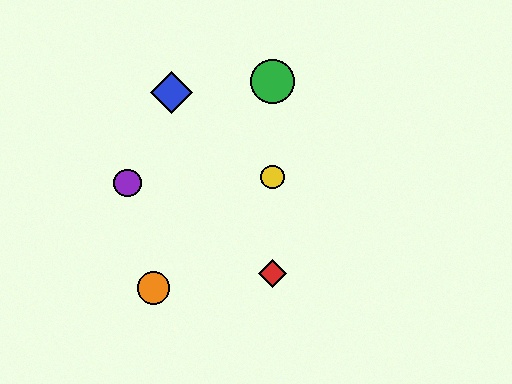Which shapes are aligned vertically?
The red diamond, the green circle, the yellow circle are aligned vertically.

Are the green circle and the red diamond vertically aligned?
Yes, both are at x≈273.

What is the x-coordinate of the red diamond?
The red diamond is at x≈273.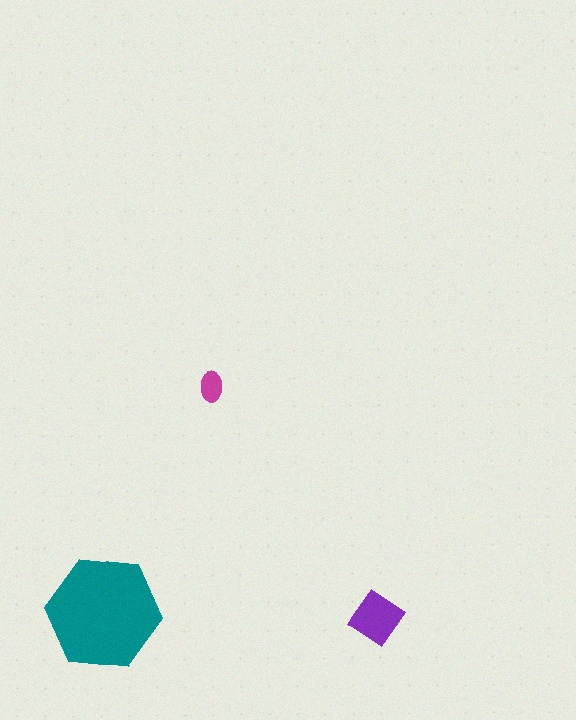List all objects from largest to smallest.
The teal hexagon, the purple diamond, the magenta ellipse.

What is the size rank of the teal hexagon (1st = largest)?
1st.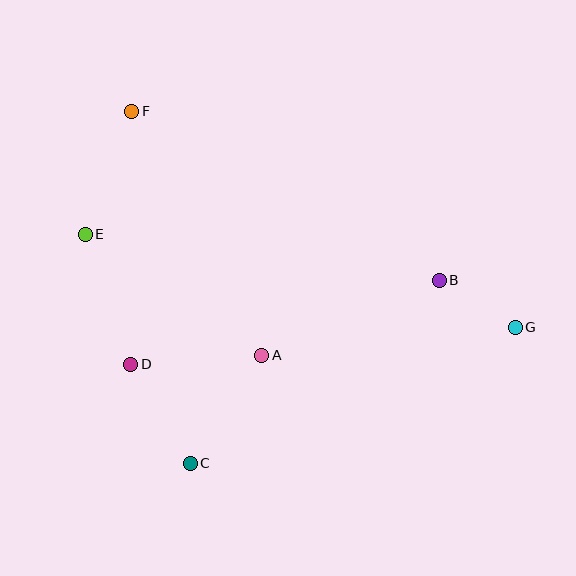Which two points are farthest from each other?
Points F and G are farthest from each other.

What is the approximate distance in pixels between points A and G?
The distance between A and G is approximately 255 pixels.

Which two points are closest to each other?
Points B and G are closest to each other.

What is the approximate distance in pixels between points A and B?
The distance between A and B is approximately 193 pixels.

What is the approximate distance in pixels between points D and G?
The distance between D and G is approximately 386 pixels.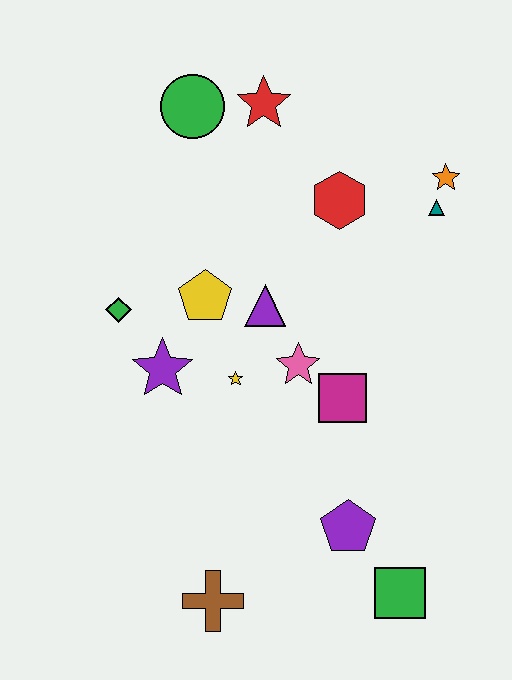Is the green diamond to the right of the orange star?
No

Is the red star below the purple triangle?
No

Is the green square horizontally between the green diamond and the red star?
No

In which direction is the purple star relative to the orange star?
The purple star is to the left of the orange star.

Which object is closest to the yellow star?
The pink star is closest to the yellow star.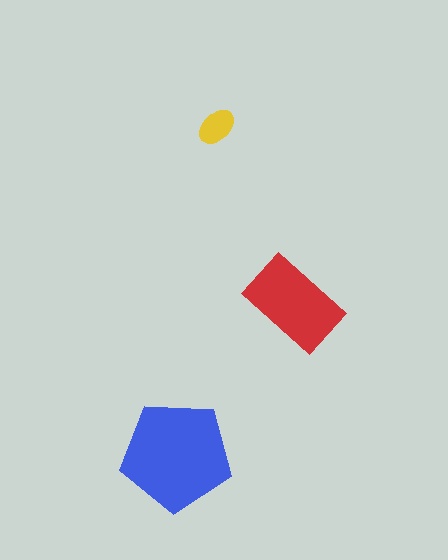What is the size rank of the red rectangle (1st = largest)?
2nd.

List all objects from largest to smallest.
The blue pentagon, the red rectangle, the yellow ellipse.